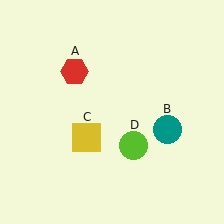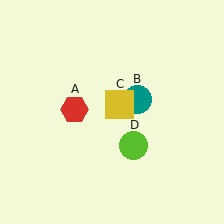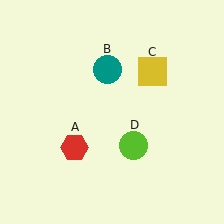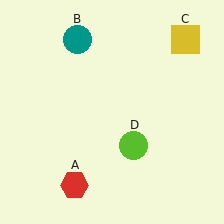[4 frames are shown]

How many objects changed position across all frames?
3 objects changed position: red hexagon (object A), teal circle (object B), yellow square (object C).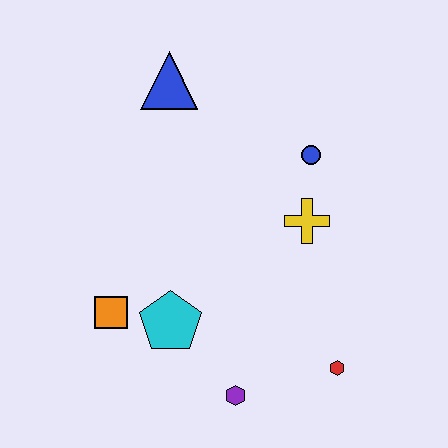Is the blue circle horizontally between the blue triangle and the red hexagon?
Yes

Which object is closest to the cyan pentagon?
The orange square is closest to the cyan pentagon.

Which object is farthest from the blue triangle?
The red hexagon is farthest from the blue triangle.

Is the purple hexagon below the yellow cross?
Yes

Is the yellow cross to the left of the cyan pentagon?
No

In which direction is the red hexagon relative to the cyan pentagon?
The red hexagon is to the right of the cyan pentagon.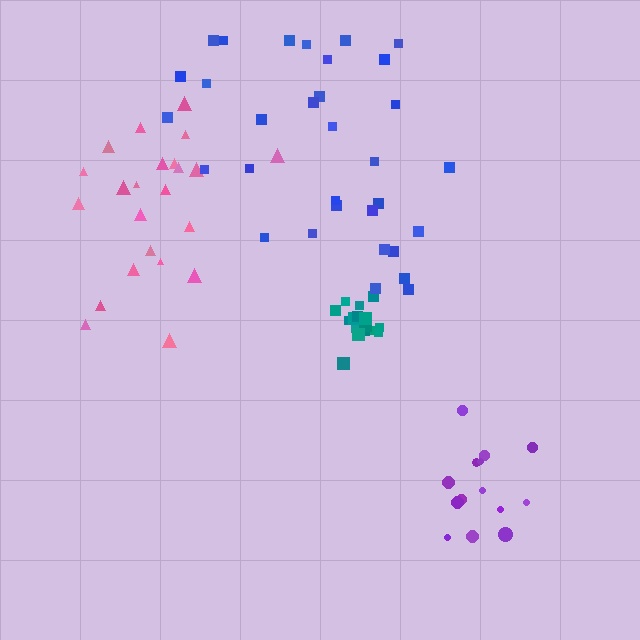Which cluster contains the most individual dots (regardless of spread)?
Blue (32).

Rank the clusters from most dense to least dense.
teal, purple, pink, blue.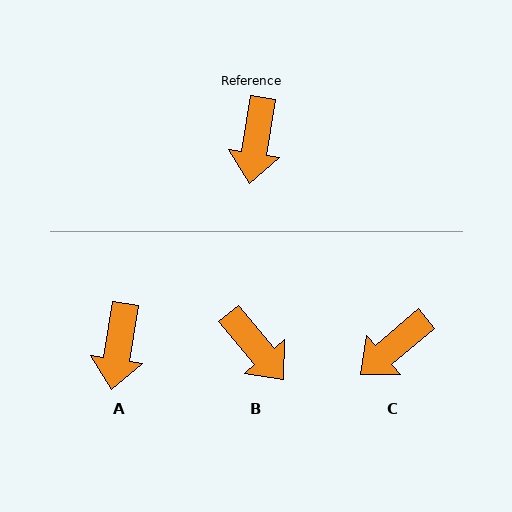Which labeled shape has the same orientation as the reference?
A.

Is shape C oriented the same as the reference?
No, it is off by about 41 degrees.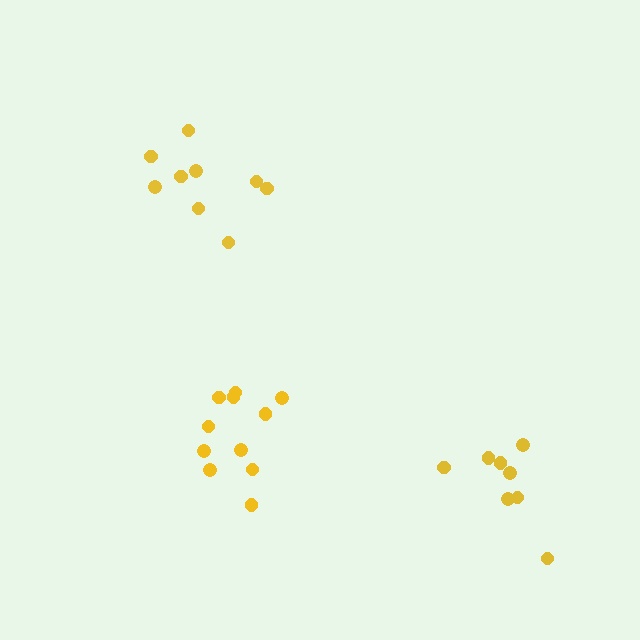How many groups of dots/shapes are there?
There are 3 groups.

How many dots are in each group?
Group 1: 11 dots, Group 2: 9 dots, Group 3: 8 dots (28 total).